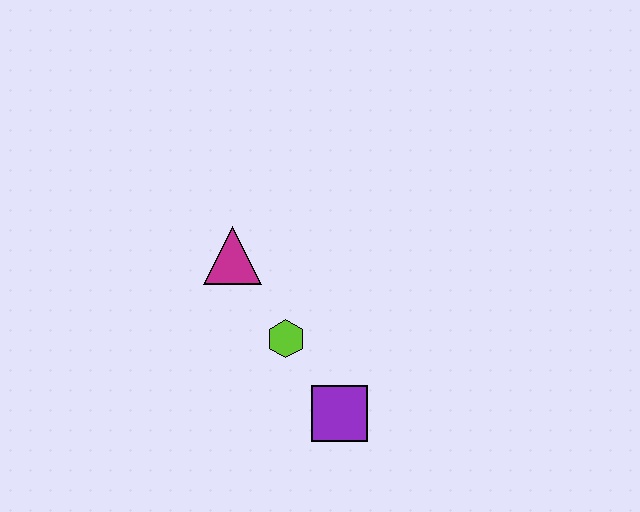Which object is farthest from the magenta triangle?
The purple square is farthest from the magenta triangle.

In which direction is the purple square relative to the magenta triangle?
The purple square is below the magenta triangle.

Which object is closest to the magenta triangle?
The lime hexagon is closest to the magenta triangle.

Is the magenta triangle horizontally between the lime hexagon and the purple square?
No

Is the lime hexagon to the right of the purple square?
No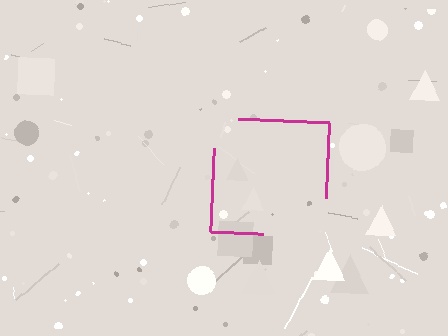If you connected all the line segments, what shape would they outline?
They would outline a square.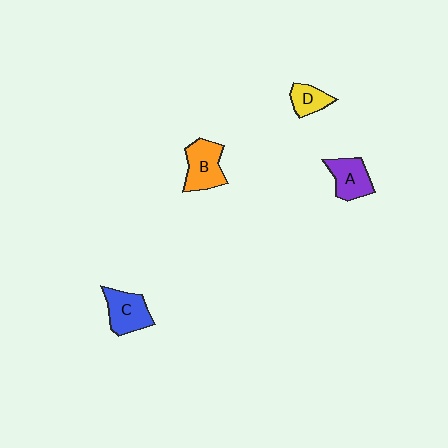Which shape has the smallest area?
Shape D (yellow).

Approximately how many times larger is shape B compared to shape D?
Approximately 1.7 times.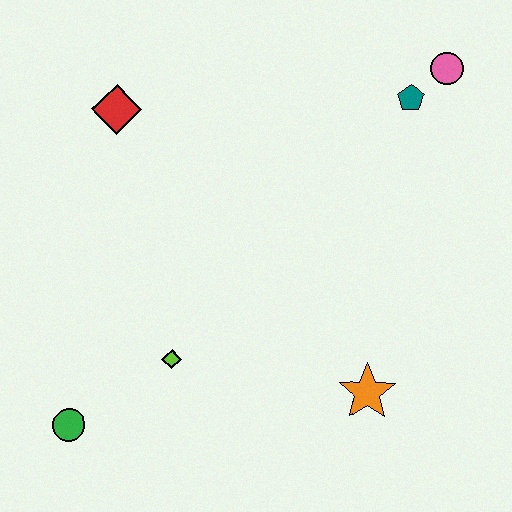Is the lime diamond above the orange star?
Yes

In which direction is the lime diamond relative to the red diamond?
The lime diamond is below the red diamond.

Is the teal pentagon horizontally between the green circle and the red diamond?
No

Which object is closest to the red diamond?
The lime diamond is closest to the red diamond.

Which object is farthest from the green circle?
The pink circle is farthest from the green circle.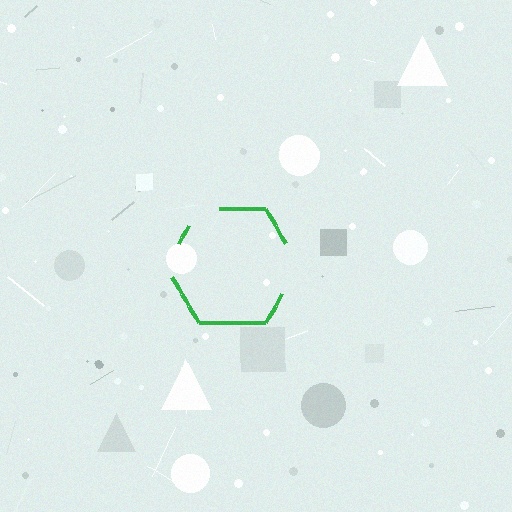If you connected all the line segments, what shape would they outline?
They would outline a hexagon.